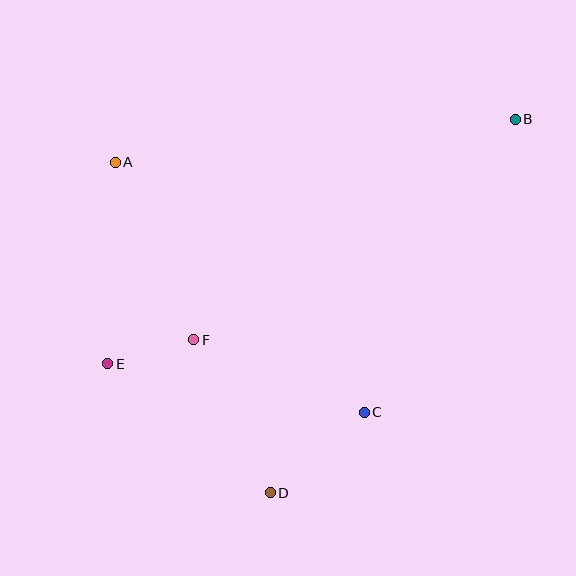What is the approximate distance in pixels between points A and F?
The distance between A and F is approximately 194 pixels.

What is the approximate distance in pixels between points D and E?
The distance between D and E is approximately 207 pixels.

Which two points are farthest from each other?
Points B and E are farthest from each other.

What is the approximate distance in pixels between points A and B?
The distance between A and B is approximately 402 pixels.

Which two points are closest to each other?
Points E and F are closest to each other.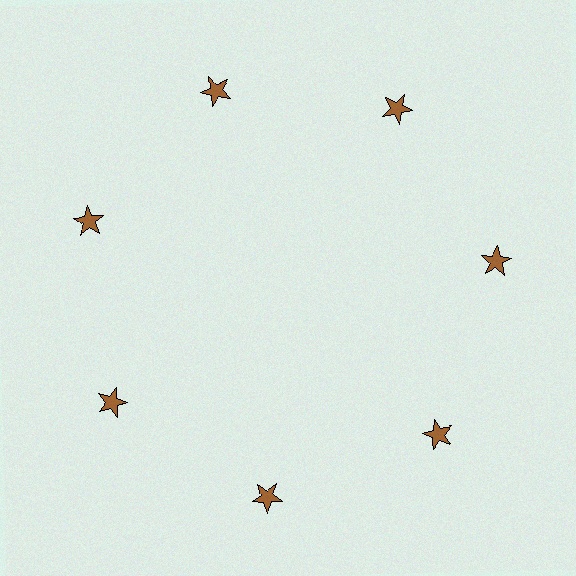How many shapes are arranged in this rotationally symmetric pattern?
There are 7 shapes, arranged in 7 groups of 1.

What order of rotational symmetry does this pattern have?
This pattern has 7-fold rotational symmetry.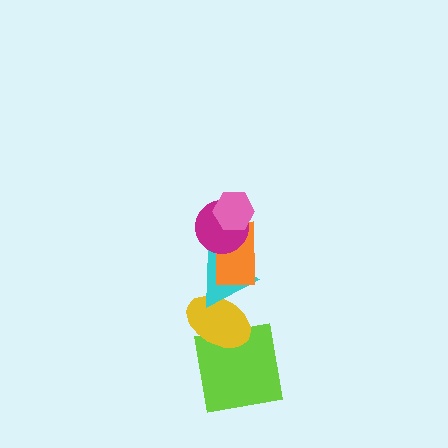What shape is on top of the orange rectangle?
The magenta circle is on top of the orange rectangle.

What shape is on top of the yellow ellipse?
The cyan triangle is on top of the yellow ellipse.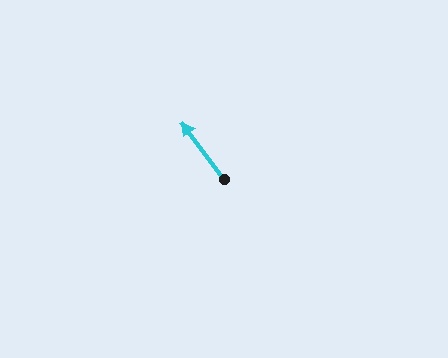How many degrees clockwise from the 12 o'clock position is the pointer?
Approximately 323 degrees.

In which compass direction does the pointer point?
Northwest.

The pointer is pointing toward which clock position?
Roughly 11 o'clock.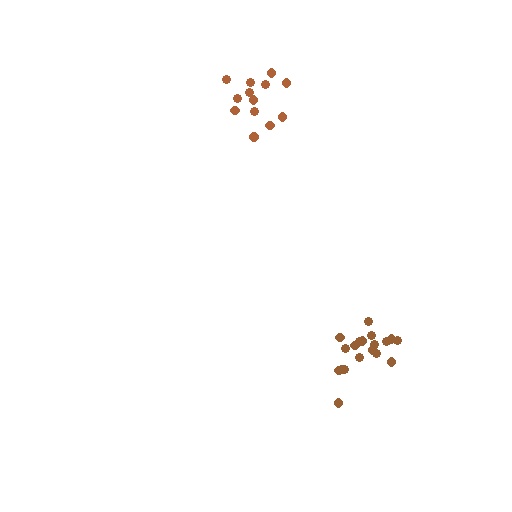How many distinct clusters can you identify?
There are 2 distinct clusters.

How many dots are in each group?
Group 1: 19 dots, Group 2: 13 dots (32 total).